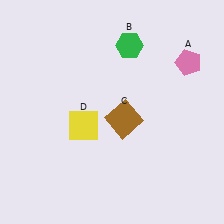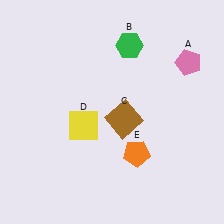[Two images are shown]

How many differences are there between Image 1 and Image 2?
There is 1 difference between the two images.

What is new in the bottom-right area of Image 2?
An orange pentagon (E) was added in the bottom-right area of Image 2.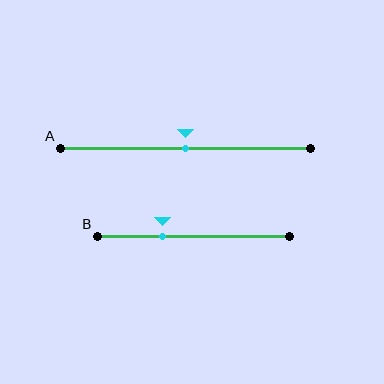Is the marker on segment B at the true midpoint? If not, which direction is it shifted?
No, the marker on segment B is shifted to the left by about 16% of the segment length.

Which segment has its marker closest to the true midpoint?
Segment A has its marker closest to the true midpoint.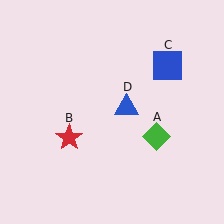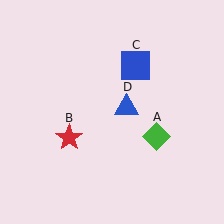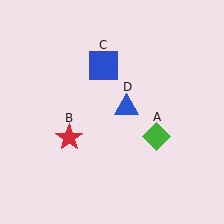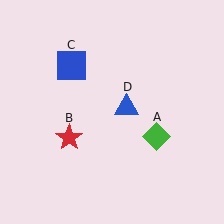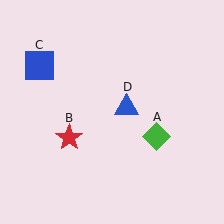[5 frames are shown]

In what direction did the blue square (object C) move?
The blue square (object C) moved left.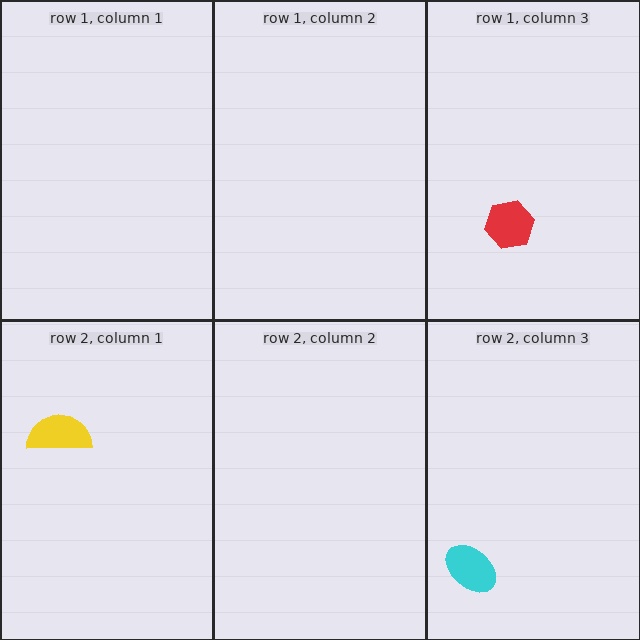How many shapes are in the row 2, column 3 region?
1.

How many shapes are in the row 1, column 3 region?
1.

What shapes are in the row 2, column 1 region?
The yellow semicircle.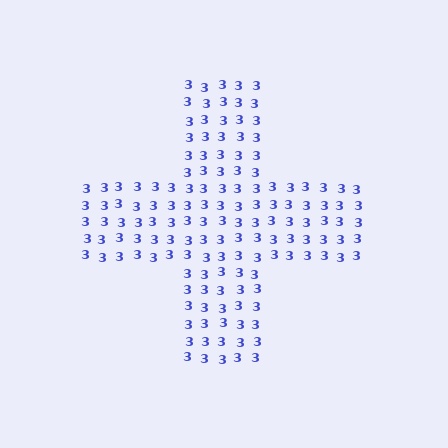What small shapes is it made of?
It is made of small digit 3's.